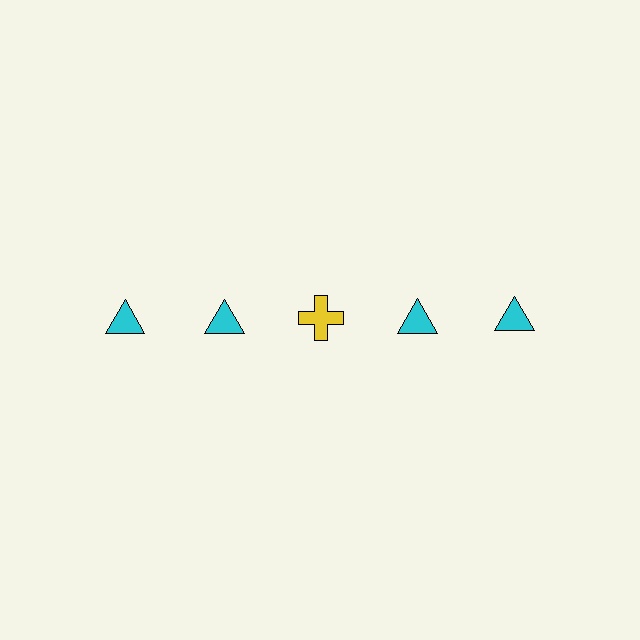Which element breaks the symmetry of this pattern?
The yellow cross in the top row, center column breaks the symmetry. All other shapes are cyan triangles.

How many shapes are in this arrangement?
There are 5 shapes arranged in a grid pattern.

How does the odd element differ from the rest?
It differs in both color (yellow instead of cyan) and shape (cross instead of triangle).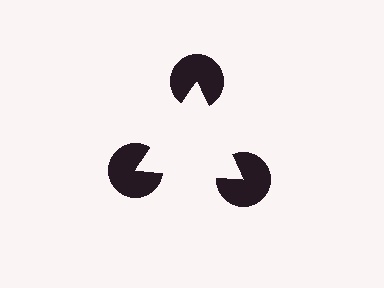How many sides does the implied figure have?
3 sides.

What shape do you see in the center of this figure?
An illusory triangle — its edges are inferred from the aligned wedge cuts in the pac-man discs, not physically drawn.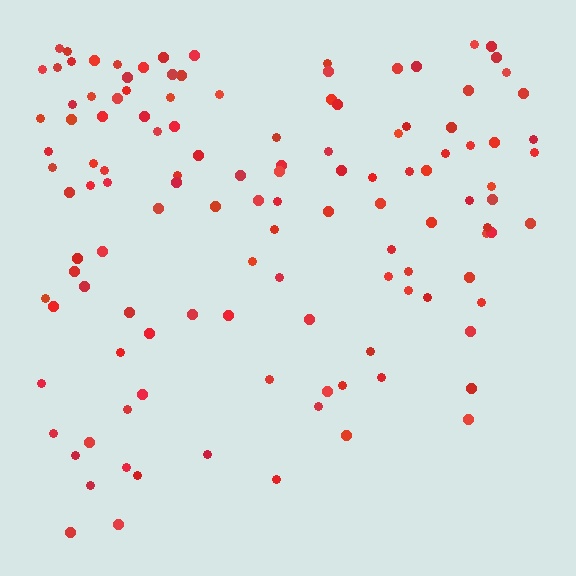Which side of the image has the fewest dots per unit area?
The bottom.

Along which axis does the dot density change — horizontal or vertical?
Vertical.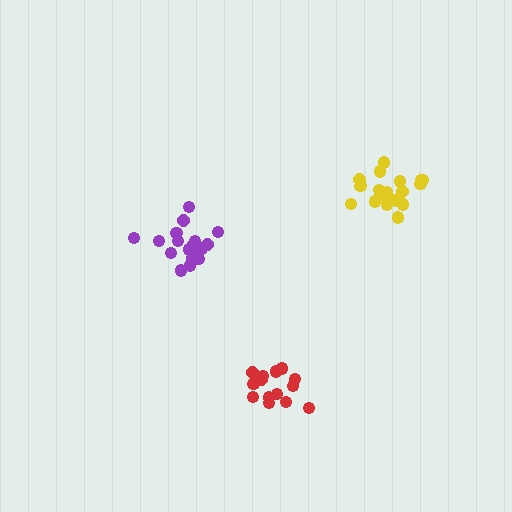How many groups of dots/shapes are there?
There are 3 groups.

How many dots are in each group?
Group 1: 19 dots, Group 2: 19 dots, Group 3: 14 dots (52 total).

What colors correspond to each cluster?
The clusters are colored: purple, yellow, red.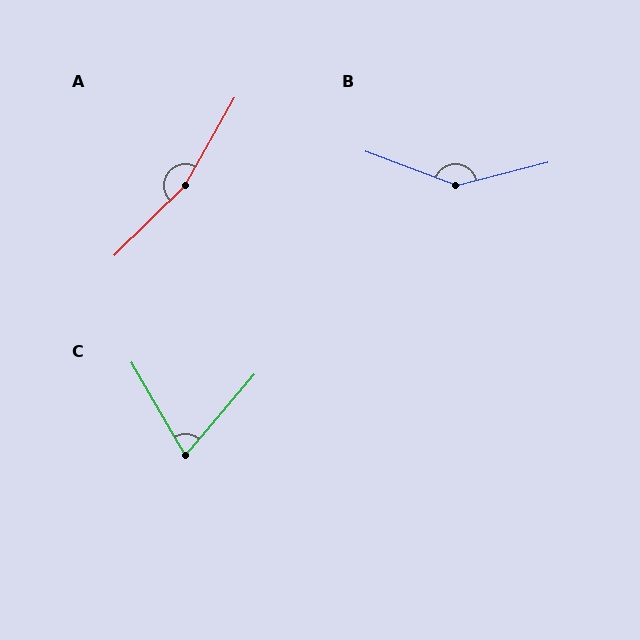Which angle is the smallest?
C, at approximately 71 degrees.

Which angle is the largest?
A, at approximately 164 degrees.